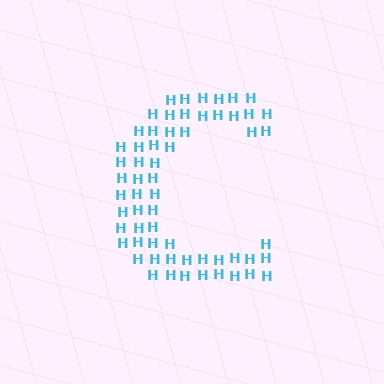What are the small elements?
The small elements are letter H's.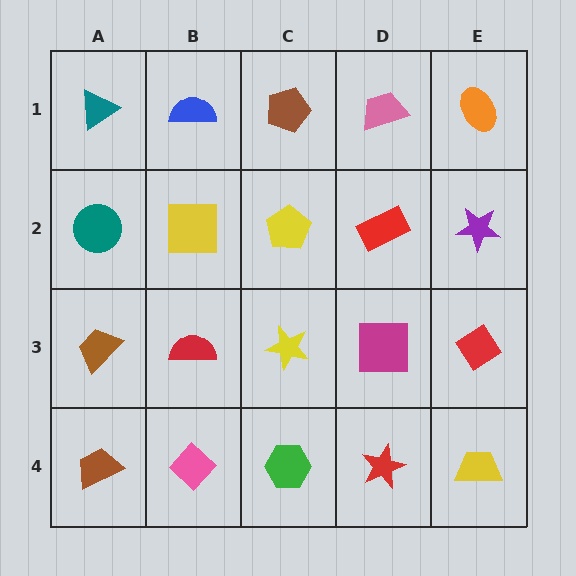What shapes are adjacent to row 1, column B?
A yellow square (row 2, column B), a teal triangle (row 1, column A), a brown pentagon (row 1, column C).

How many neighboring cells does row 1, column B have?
3.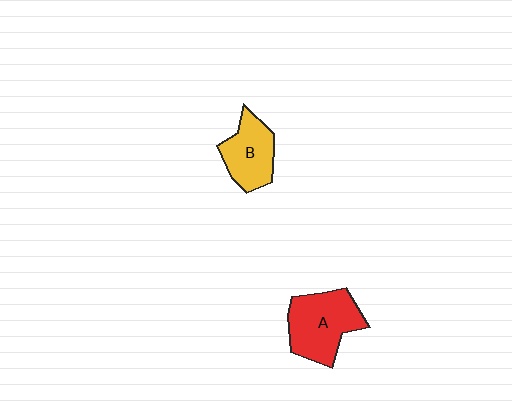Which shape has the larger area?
Shape A (red).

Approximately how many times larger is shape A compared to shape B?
Approximately 1.3 times.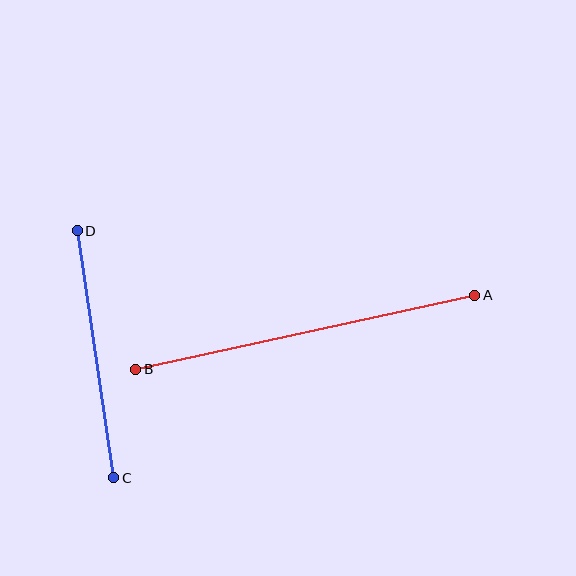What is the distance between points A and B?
The distance is approximately 347 pixels.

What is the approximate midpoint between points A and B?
The midpoint is at approximately (305, 332) pixels.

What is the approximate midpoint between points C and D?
The midpoint is at approximately (96, 354) pixels.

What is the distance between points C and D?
The distance is approximately 249 pixels.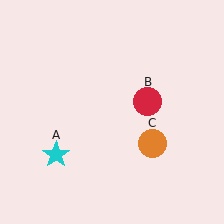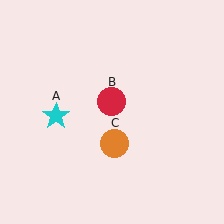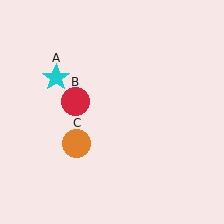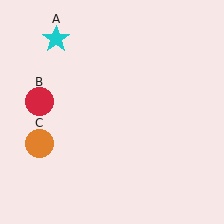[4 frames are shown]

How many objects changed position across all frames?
3 objects changed position: cyan star (object A), red circle (object B), orange circle (object C).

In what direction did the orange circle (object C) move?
The orange circle (object C) moved left.